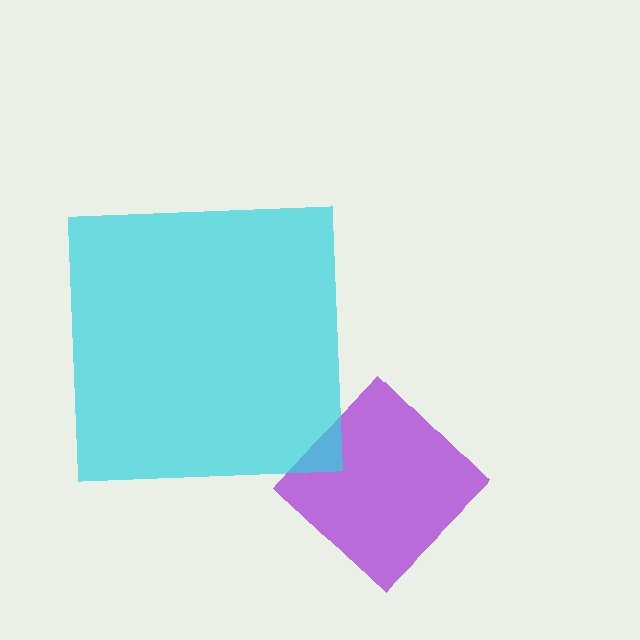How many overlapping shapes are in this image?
There are 2 overlapping shapes in the image.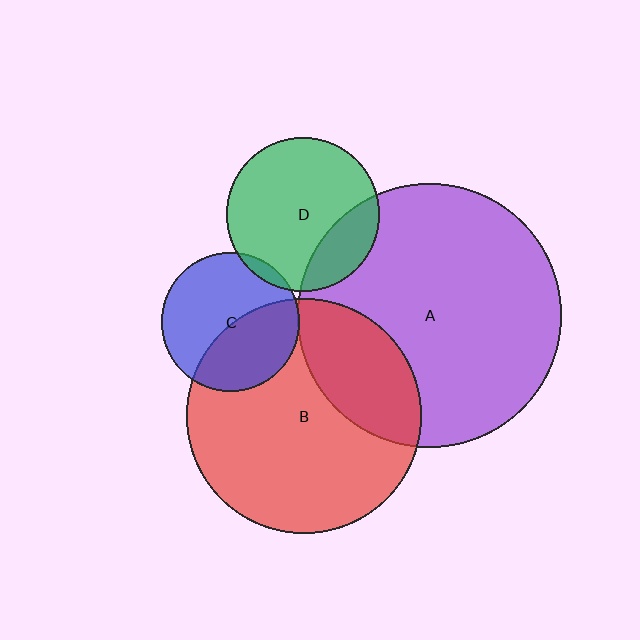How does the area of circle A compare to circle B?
Approximately 1.3 times.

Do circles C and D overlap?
Yes.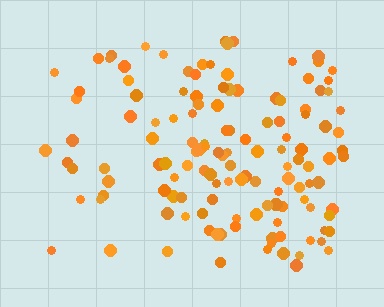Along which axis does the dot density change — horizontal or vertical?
Horizontal.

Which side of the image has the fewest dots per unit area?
The left.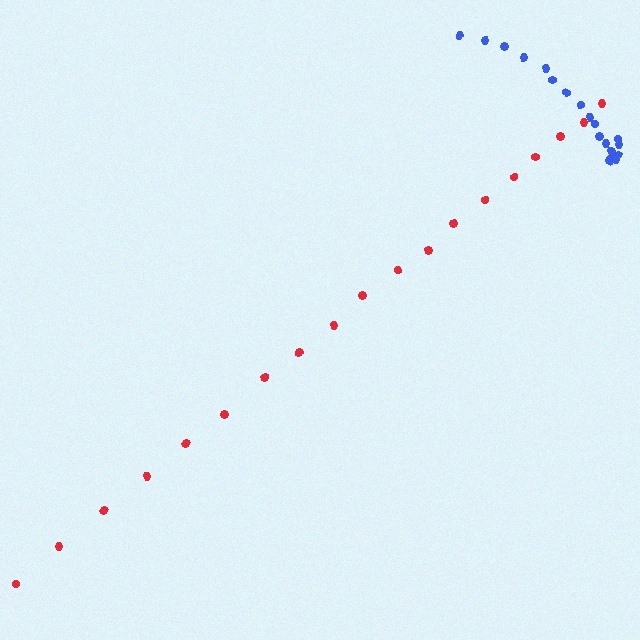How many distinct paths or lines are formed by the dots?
There are 2 distinct paths.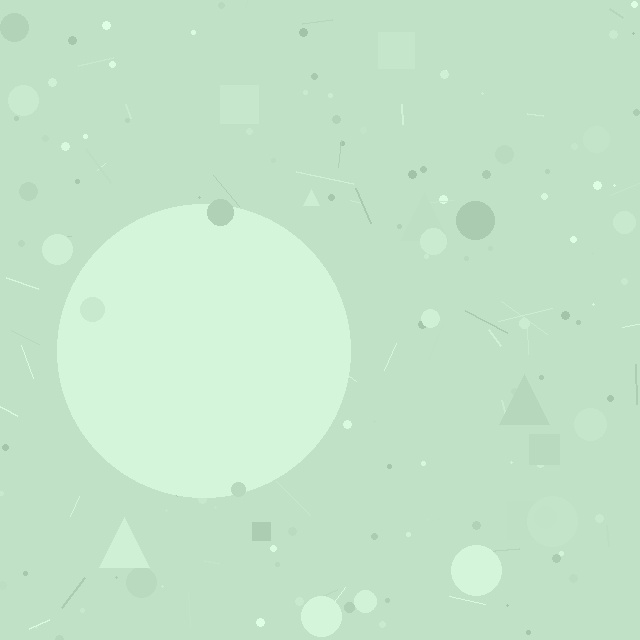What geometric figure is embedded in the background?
A circle is embedded in the background.